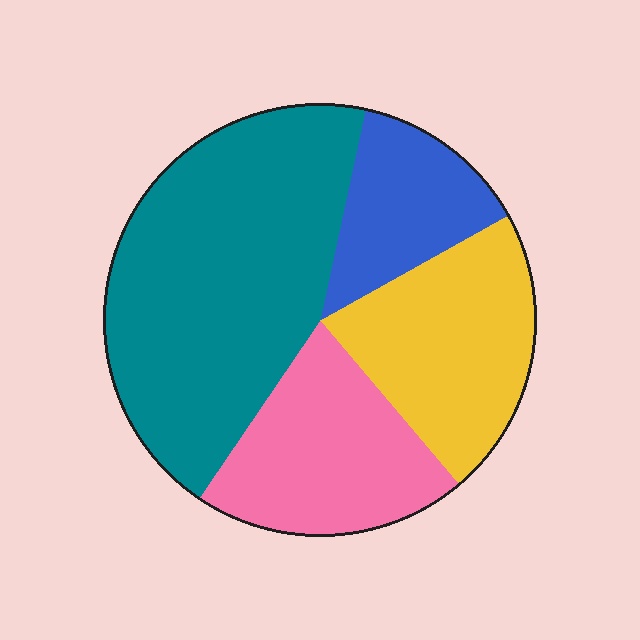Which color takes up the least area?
Blue, at roughly 15%.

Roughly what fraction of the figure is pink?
Pink covers 21% of the figure.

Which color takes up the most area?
Teal, at roughly 45%.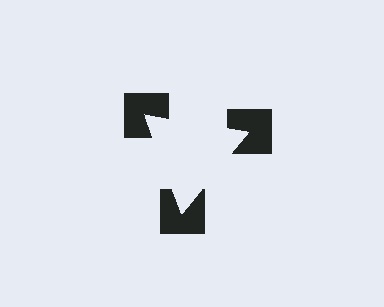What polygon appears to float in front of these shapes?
An illusory triangle — its edges are inferred from the aligned wedge cuts in the notched squares, not physically drawn.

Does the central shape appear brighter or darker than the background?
It typically appears slightly brighter than the background, even though no actual brightness change is drawn.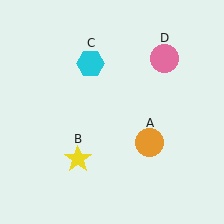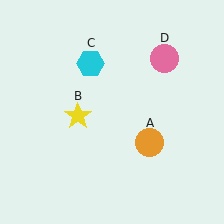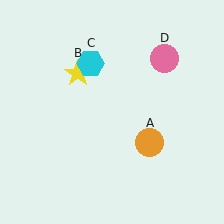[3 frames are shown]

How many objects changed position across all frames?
1 object changed position: yellow star (object B).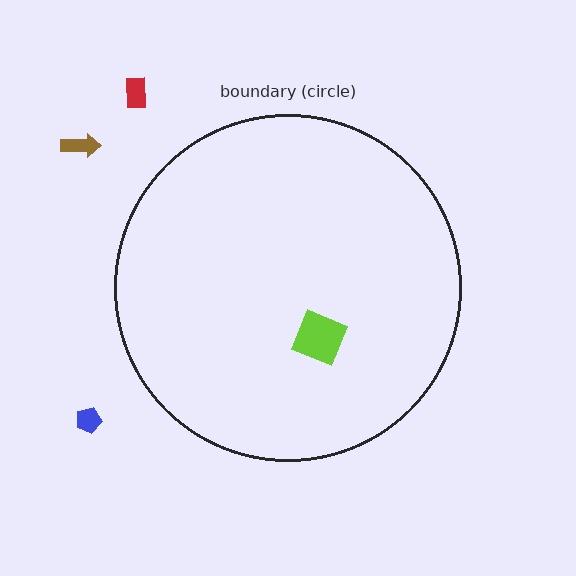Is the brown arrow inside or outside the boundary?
Outside.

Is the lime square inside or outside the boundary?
Inside.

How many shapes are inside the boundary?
1 inside, 3 outside.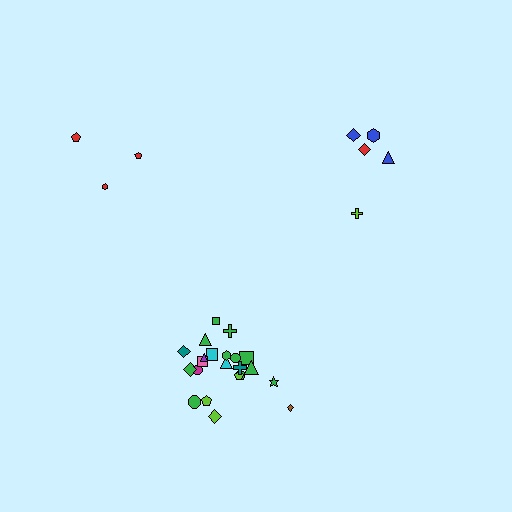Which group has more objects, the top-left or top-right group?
The top-right group.